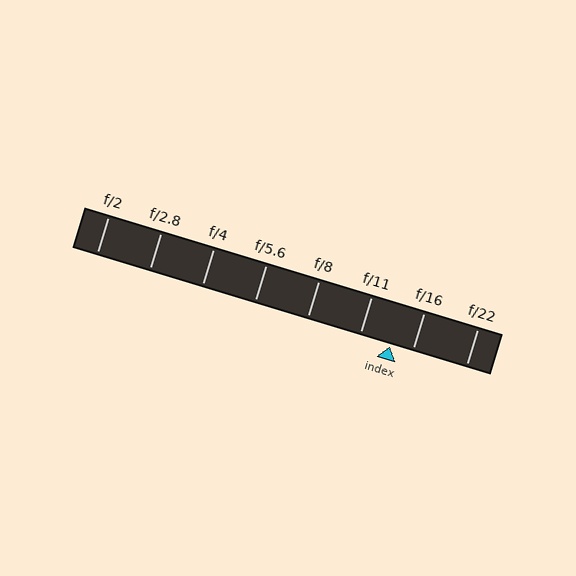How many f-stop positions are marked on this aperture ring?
There are 8 f-stop positions marked.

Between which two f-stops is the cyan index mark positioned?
The index mark is between f/11 and f/16.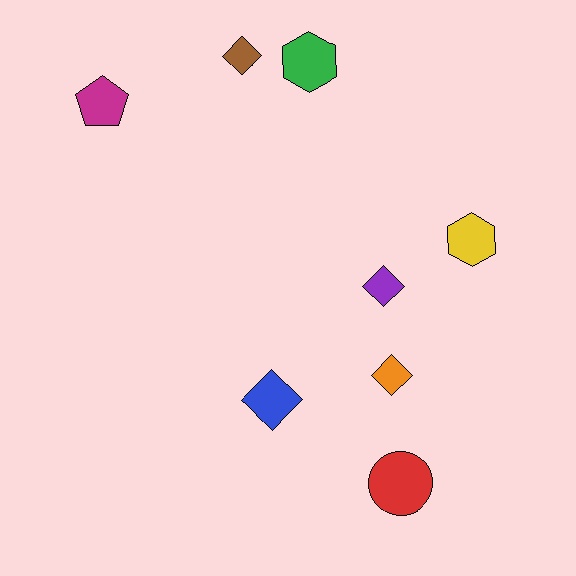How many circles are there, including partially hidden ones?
There is 1 circle.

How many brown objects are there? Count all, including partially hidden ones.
There is 1 brown object.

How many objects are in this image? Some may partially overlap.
There are 8 objects.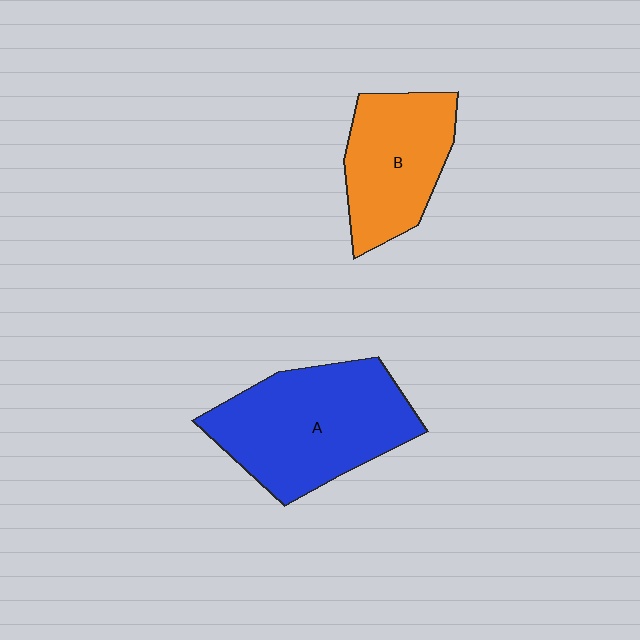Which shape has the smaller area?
Shape B (orange).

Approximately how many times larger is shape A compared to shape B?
Approximately 1.5 times.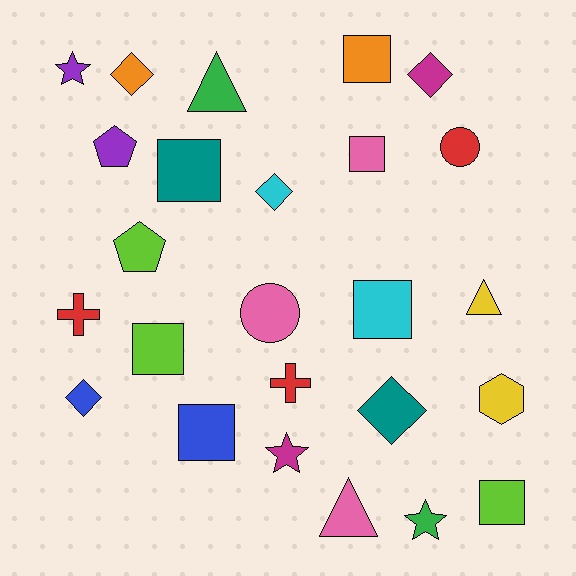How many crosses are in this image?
There are 2 crosses.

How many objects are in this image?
There are 25 objects.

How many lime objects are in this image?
There are 3 lime objects.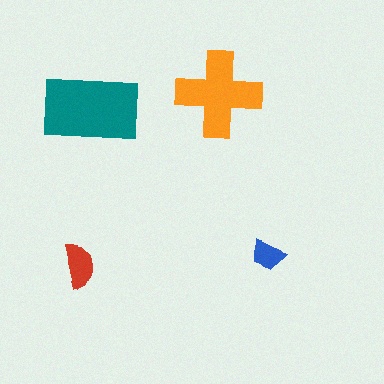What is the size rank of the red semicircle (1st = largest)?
3rd.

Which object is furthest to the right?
The blue trapezoid is rightmost.